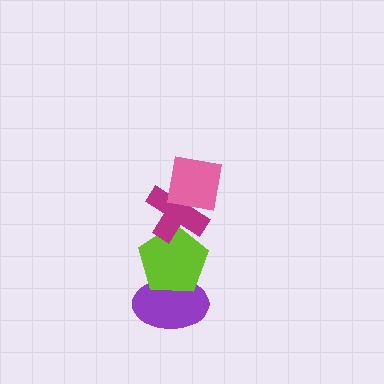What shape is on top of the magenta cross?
The pink square is on top of the magenta cross.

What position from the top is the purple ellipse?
The purple ellipse is 4th from the top.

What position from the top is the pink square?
The pink square is 1st from the top.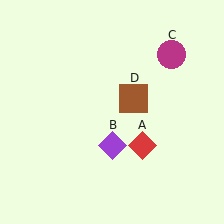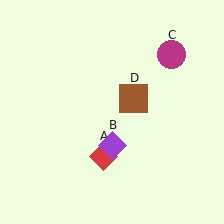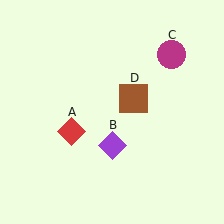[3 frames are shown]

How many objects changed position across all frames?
1 object changed position: red diamond (object A).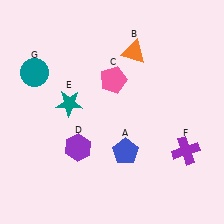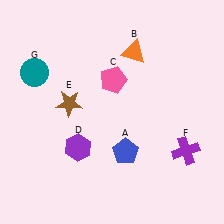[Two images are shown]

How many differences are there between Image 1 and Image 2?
There is 1 difference between the two images.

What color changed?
The star (E) changed from teal in Image 1 to brown in Image 2.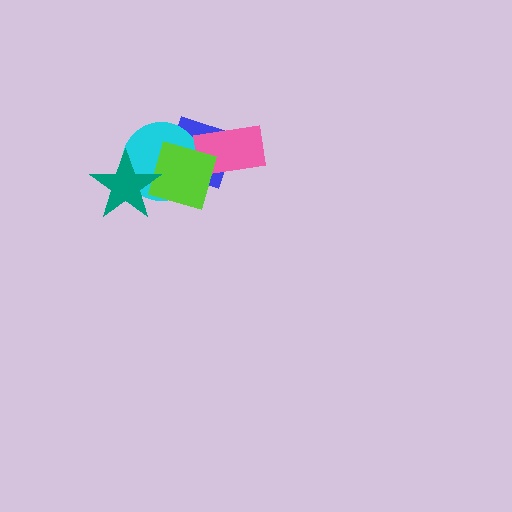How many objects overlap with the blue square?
3 objects overlap with the blue square.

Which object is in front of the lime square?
The teal star is in front of the lime square.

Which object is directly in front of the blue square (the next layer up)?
The cyan circle is directly in front of the blue square.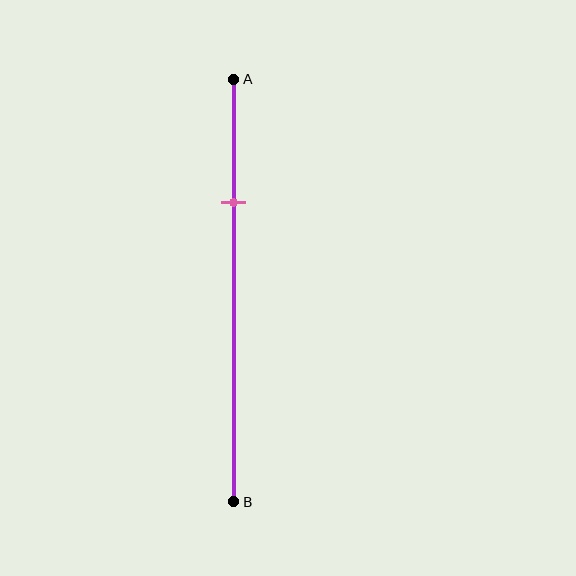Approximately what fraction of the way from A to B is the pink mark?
The pink mark is approximately 30% of the way from A to B.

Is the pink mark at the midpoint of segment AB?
No, the mark is at about 30% from A, not at the 50% midpoint.